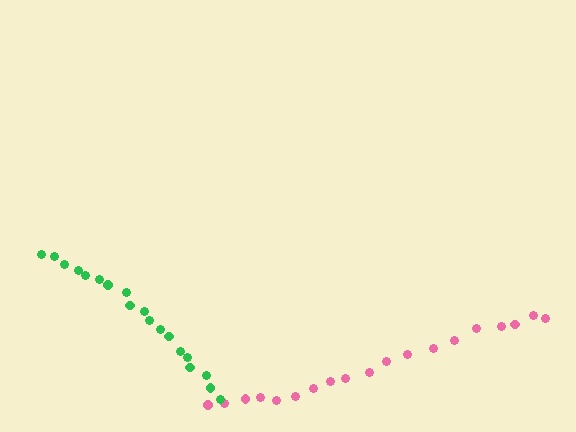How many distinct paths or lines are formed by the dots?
There are 2 distinct paths.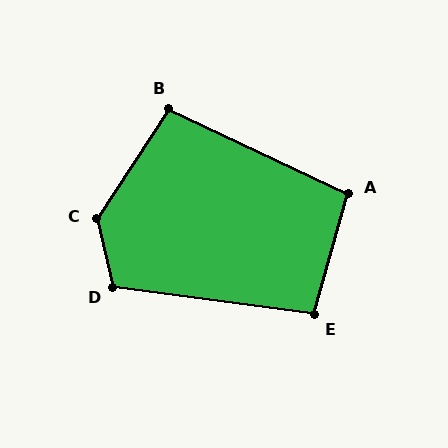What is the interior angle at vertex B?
Approximately 98 degrees (obtuse).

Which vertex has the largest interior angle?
C, at approximately 133 degrees.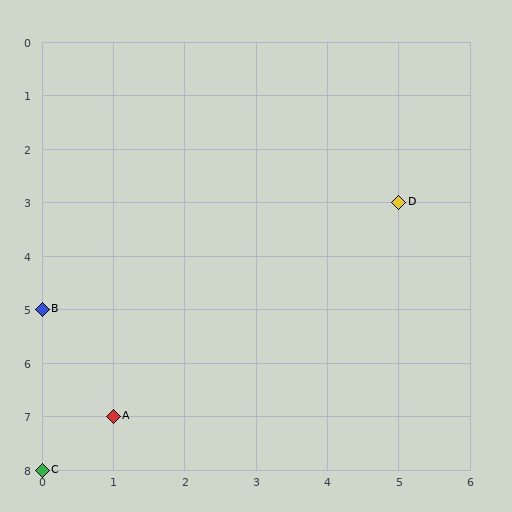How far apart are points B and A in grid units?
Points B and A are 1 column and 2 rows apart (about 2.2 grid units diagonally).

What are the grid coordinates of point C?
Point C is at grid coordinates (0, 8).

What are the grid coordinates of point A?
Point A is at grid coordinates (1, 7).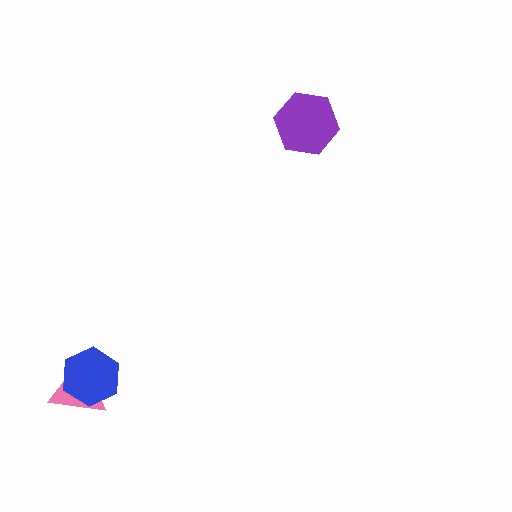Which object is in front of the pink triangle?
The blue hexagon is in front of the pink triangle.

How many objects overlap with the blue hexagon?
1 object overlaps with the blue hexagon.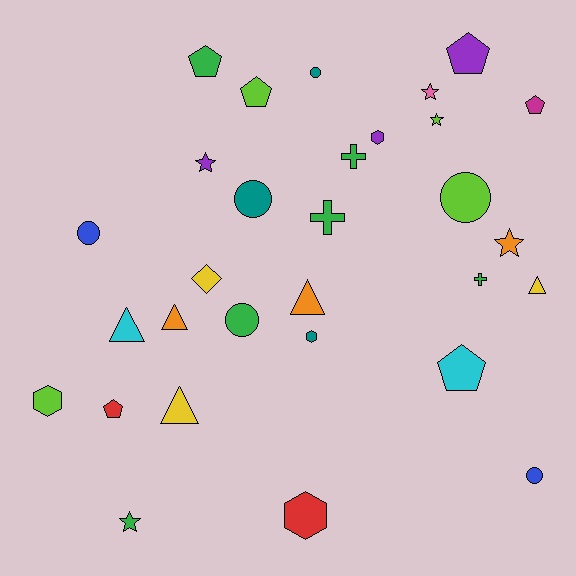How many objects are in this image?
There are 30 objects.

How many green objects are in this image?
There are 6 green objects.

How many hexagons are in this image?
There are 4 hexagons.